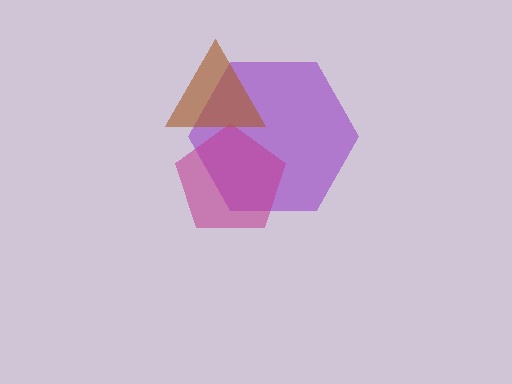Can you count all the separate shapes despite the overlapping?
Yes, there are 3 separate shapes.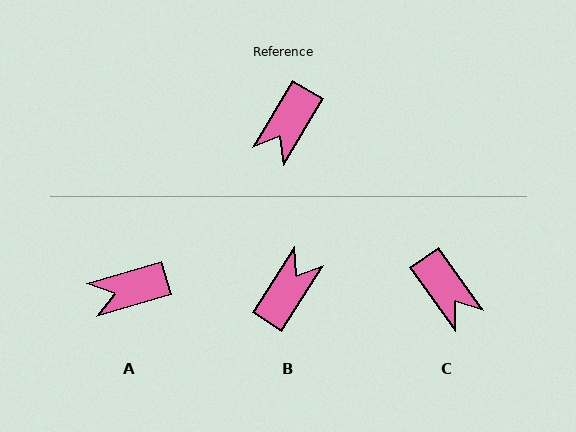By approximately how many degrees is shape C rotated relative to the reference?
Approximately 67 degrees counter-clockwise.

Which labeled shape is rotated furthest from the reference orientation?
B, about 178 degrees away.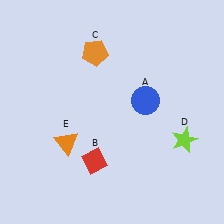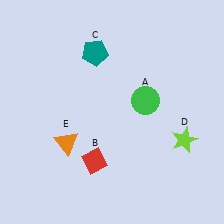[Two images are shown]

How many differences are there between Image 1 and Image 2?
There are 2 differences between the two images.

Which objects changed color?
A changed from blue to green. C changed from orange to teal.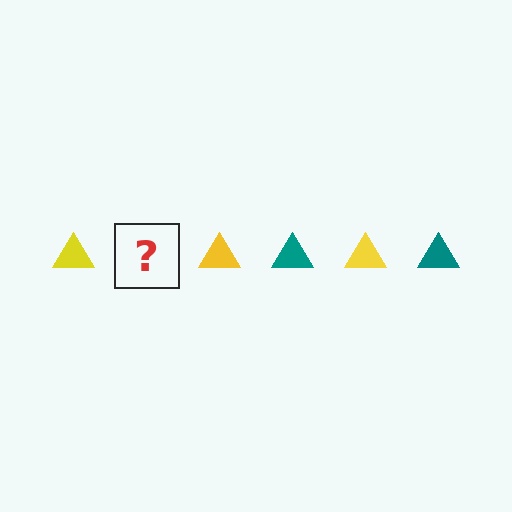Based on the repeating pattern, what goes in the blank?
The blank should be a teal triangle.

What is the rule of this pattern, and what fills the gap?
The rule is that the pattern cycles through yellow, teal triangles. The gap should be filled with a teal triangle.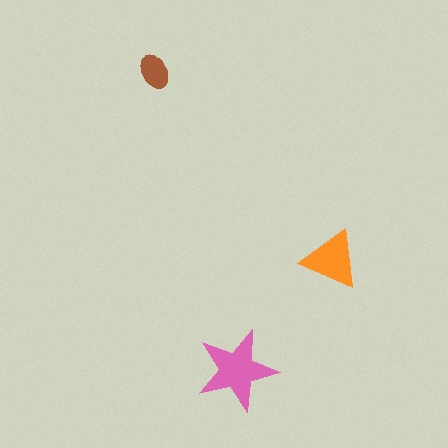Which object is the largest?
The pink star.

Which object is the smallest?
The brown ellipse.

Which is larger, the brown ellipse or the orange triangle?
The orange triangle.